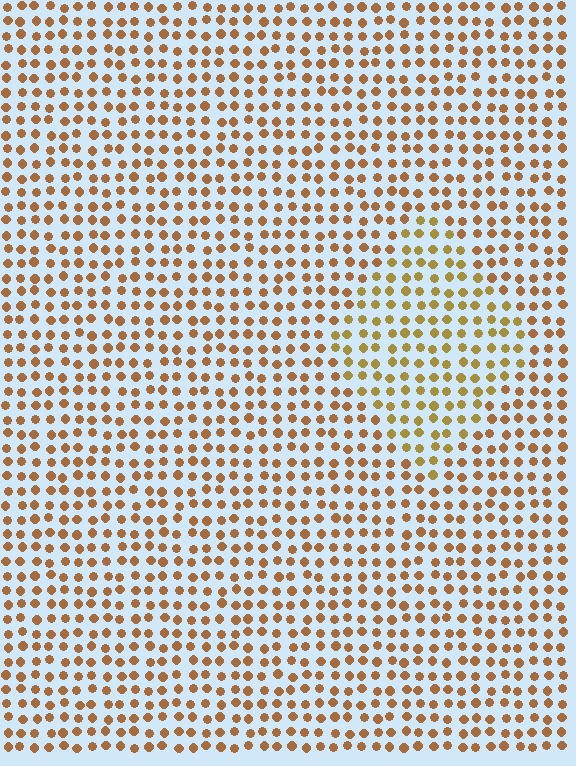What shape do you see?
I see a diamond.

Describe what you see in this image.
The image is filled with small brown elements in a uniform arrangement. A diamond-shaped region is visible where the elements are tinted to a slightly different hue, forming a subtle color boundary.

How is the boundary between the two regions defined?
The boundary is defined purely by a slight shift in hue (about 22 degrees). Spacing, size, and orientation are identical on both sides.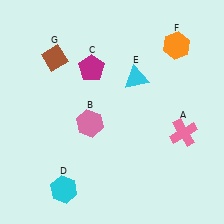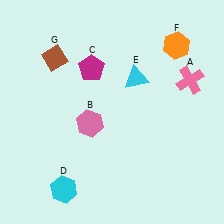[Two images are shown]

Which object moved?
The pink cross (A) moved up.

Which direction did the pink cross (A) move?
The pink cross (A) moved up.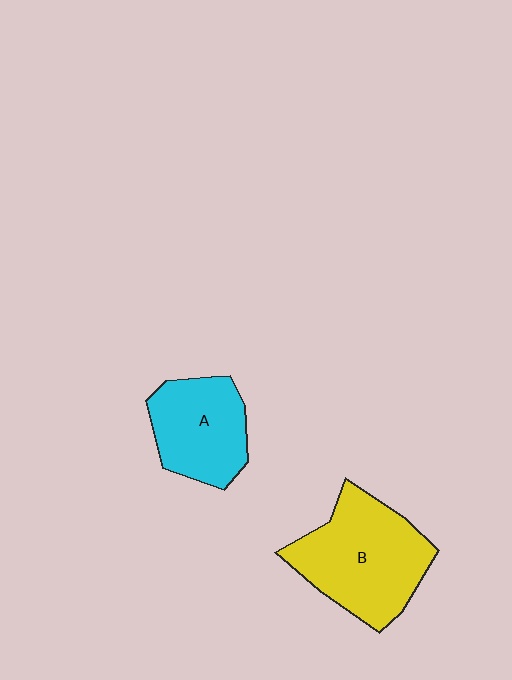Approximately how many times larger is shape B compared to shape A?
Approximately 1.4 times.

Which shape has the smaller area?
Shape A (cyan).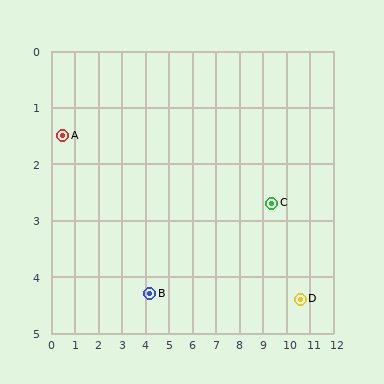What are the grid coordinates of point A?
Point A is at approximately (0.5, 1.5).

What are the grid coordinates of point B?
Point B is at approximately (4.2, 4.3).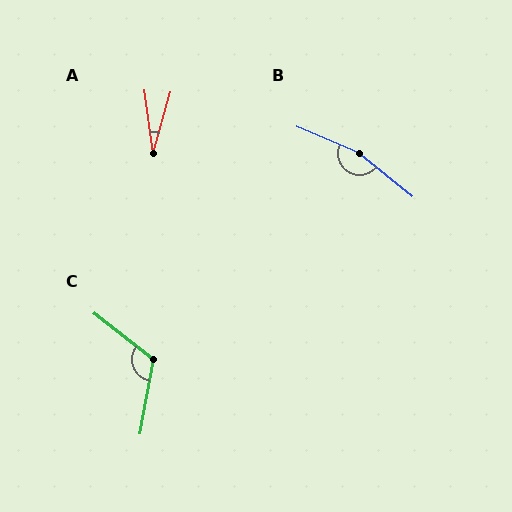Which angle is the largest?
B, at approximately 164 degrees.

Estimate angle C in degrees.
Approximately 117 degrees.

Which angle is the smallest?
A, at approximately 24 degrees.